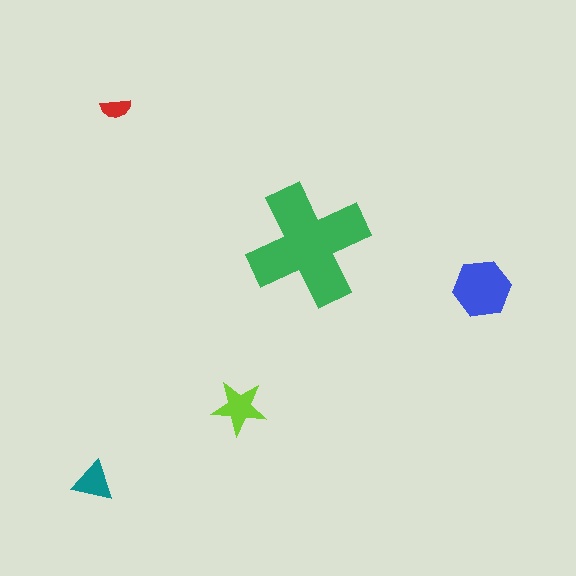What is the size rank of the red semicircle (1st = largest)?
5th.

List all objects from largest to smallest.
The green cross, the blue hexagon, the lime star, the teal triangle, the red semicircle.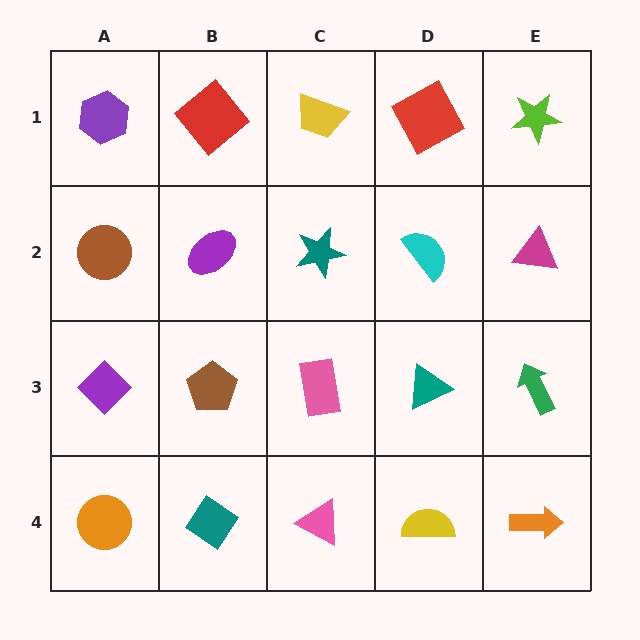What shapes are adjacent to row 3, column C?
A teal star (row 2, column C), a pink triangle (row 4, column C), a brown pentagon (row 3, column B), a teal triangle (row 3, column D).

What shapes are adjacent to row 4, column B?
A brown pentagon (row 3, column B), an orange circle (row 4, column A), a pink triangle (row 4, column C).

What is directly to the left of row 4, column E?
A yellow semicircle.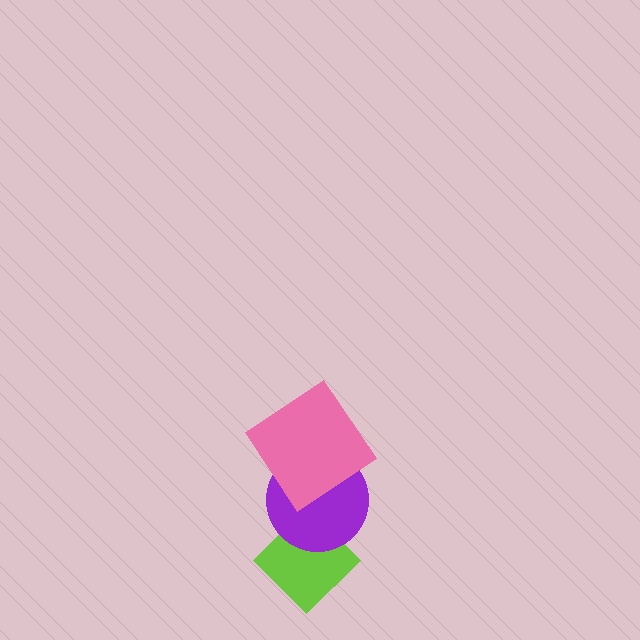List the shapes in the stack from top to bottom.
From top to bottom: the pink diamond, the purple circle, the lime diamond.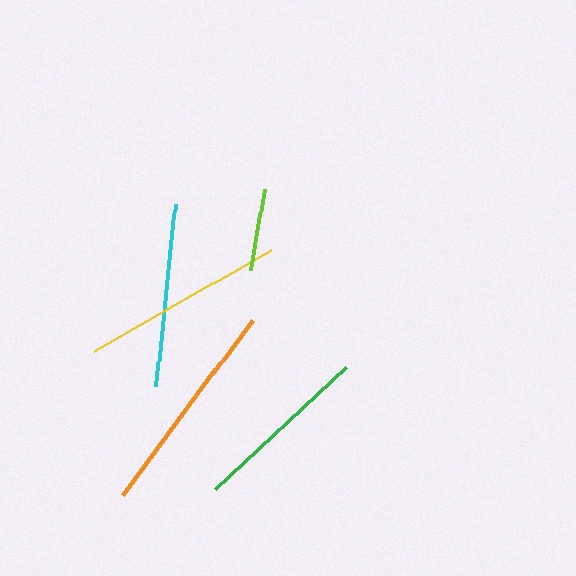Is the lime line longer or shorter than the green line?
The green line is longer than the lime line.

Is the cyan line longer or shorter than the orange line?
The orange line is longer than the cyan line.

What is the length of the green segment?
The green segment is approximately 180 pixels long.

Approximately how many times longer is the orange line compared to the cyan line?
The orange line is approximately 1.2 times the length of the cyan line.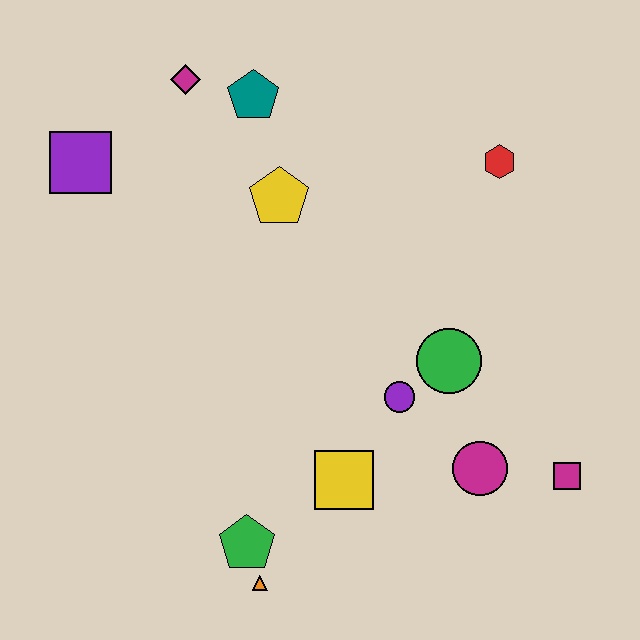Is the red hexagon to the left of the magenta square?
Yes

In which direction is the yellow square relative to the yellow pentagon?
The yellow square is below the yellow pentagon.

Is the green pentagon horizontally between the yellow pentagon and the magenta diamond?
Yes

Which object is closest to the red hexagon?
The green circle is closest to the red hexagon.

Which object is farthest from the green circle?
The purple square is farthest from the green circle.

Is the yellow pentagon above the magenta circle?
Yes